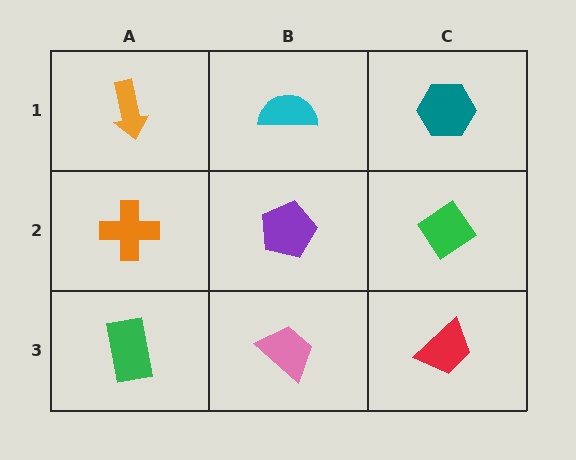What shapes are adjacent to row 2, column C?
A teal hexagon (row 1, column C), a red trapezoid (row 3, column C), a purple pentagon (row 2, column B).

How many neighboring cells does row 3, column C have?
2.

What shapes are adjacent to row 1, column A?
An orange cross (row 2, column A), a cyan semicircle (row 1, column B).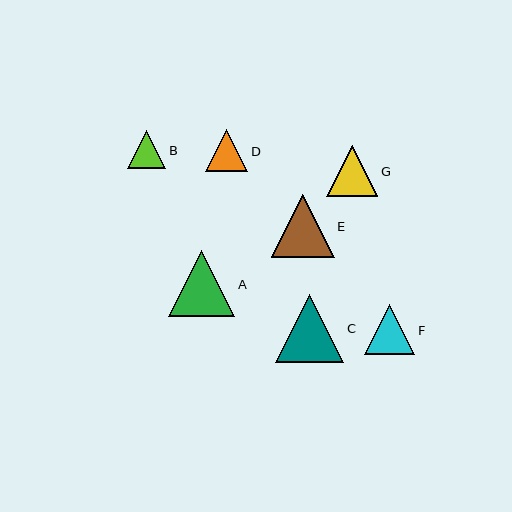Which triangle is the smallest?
Triangle B is the smallest with a size of approximately 38 pixels.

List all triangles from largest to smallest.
From largest to smallest: C, A, E, G, F, D, B.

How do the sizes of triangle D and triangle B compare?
Triangle D and triangle B are approximately the same size.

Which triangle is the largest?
Triangle C is the largest with a size of approximately 68 pixels.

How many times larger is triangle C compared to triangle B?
Triangle C is approximately 1.8 times the size of triangle B.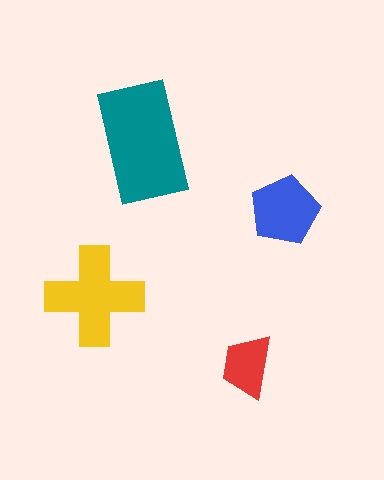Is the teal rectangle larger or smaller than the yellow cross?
Larger.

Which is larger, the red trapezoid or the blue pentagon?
The blue pentagon.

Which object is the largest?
The teal rectangle.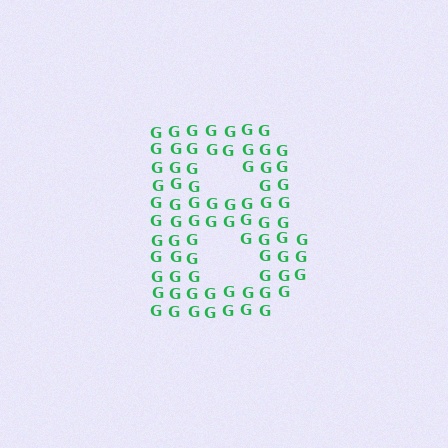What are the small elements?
The small elements are letter G's.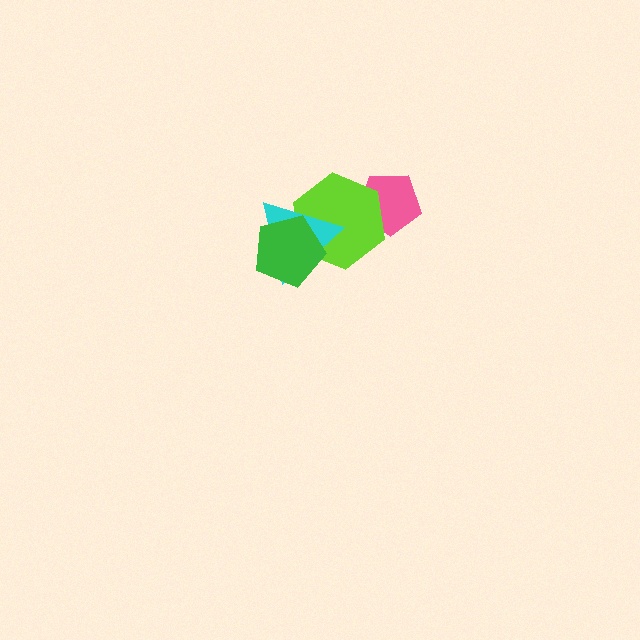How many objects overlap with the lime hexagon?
3 objects overlap with the lime hexagon.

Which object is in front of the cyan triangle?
The green pentagon is in front of the cyan triangle.